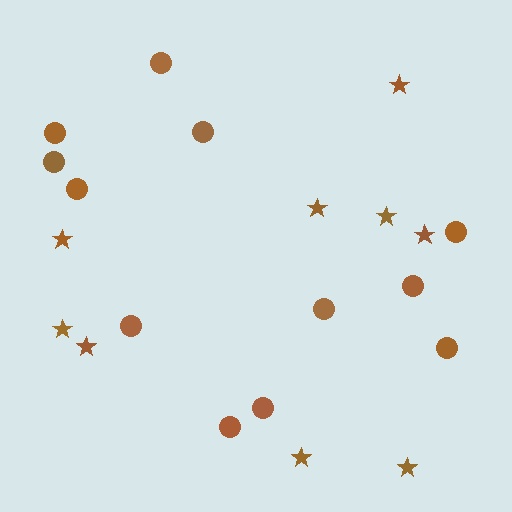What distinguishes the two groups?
There are 2 groups: one group of stars (9) and one group of circles (12).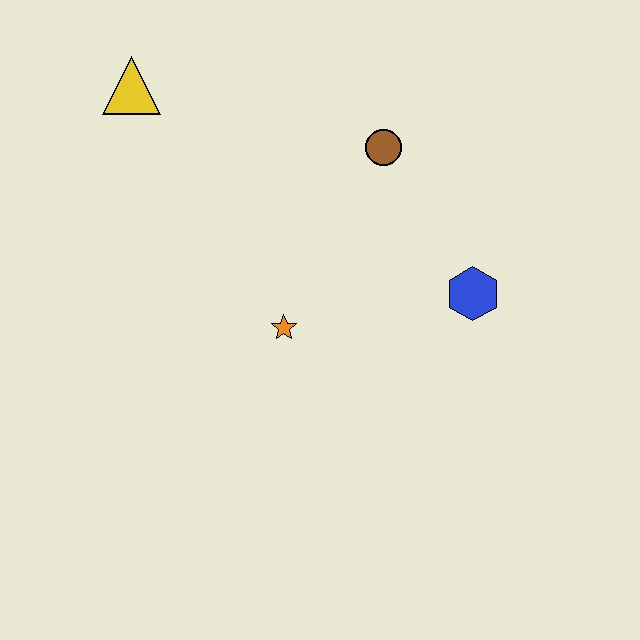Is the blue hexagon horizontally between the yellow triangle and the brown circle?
No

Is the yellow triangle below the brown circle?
No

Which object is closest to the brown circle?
The blue hexagon is closest to the brown circle.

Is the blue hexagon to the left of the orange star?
No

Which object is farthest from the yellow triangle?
The blue hexagon is farthest from the yellow triangle.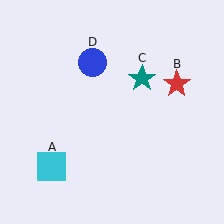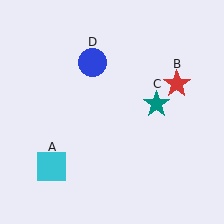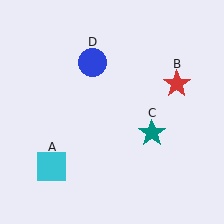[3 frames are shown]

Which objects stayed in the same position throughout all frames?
Cyan square (object A) and red star (object B) and blue circle (object D) remained stationary.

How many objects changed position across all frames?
1 object changed position: teal star (object C).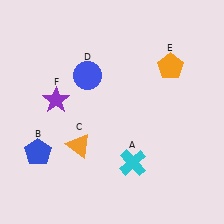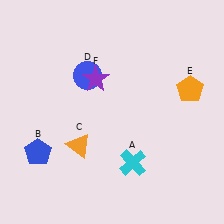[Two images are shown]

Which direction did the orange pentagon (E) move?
The orange pentagon (E) moved down.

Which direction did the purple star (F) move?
The purple star (F) moved right.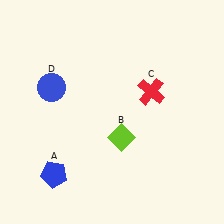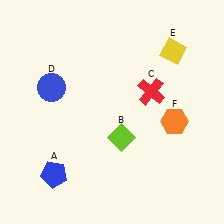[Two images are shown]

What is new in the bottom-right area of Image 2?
An orange hexagon (F) was added in the bottom-right area of Image 2.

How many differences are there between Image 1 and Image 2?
There are 2 differences between the two images.